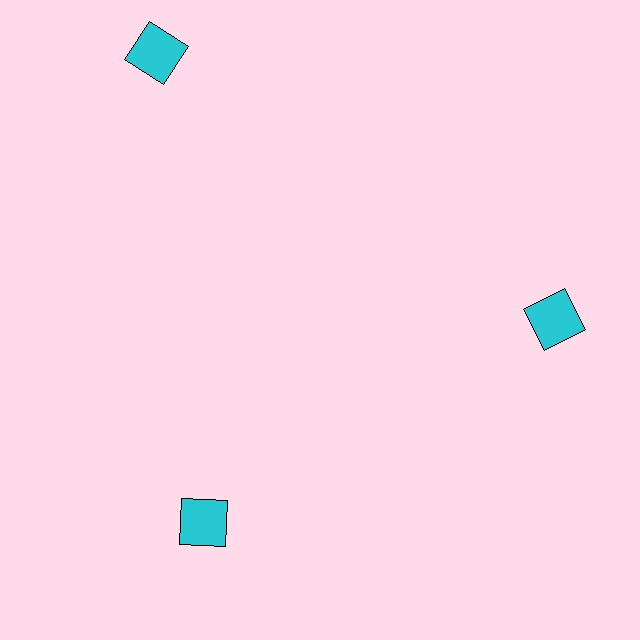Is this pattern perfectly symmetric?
No. The 3 cyan squares are arranged in a ring, but one element near the 11 o'clock position is pushed outward from the center, breaking the 3-fold rotational symmetry.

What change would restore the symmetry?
The symmetry would be restored by moving it inward, back onto the ring so that all 3 squares sit at equal angles and equal distance from the center.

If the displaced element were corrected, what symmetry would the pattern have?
It would have 3-fold rotational symmetry — the pattern would map onto itself every 120 degrees.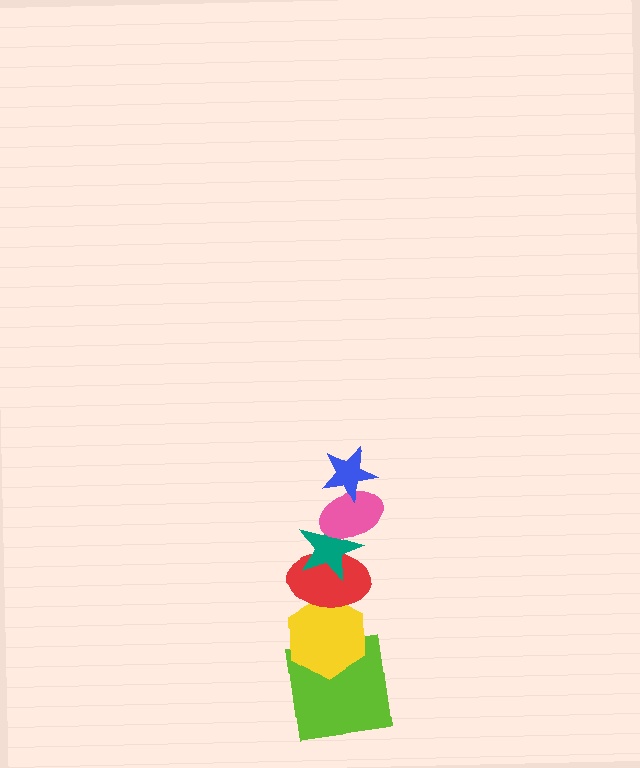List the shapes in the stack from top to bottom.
From top to bottom: the blue star, the pink ellipse, the teal star, the red ellipse, the yellow hexagon, the lime square.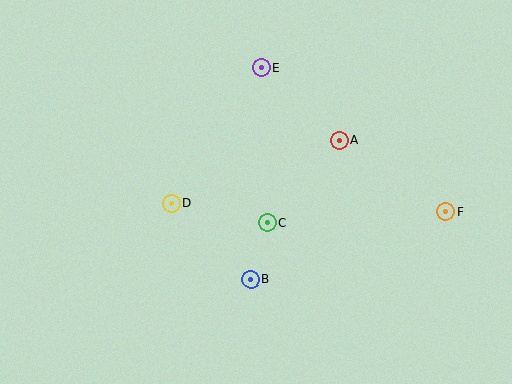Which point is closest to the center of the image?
Point C at (267, 223) is closest to the center.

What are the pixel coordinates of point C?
Point C is at (267, 223).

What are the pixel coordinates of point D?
Point D is at (171, 204).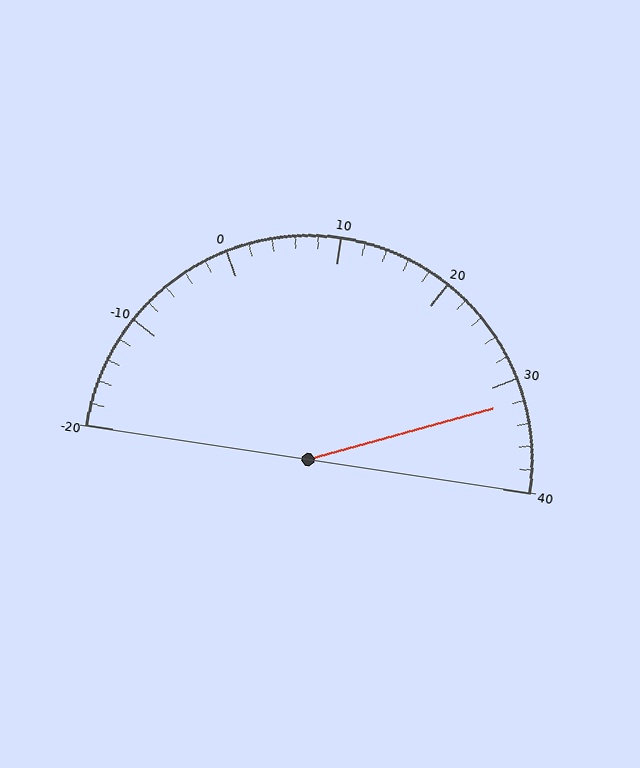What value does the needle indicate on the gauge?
The needle indicates approximately 32.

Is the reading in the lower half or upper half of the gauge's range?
The reading is in the upper half of the range (-20 to 40).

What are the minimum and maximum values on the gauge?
The gauge ranges from -20 to 40.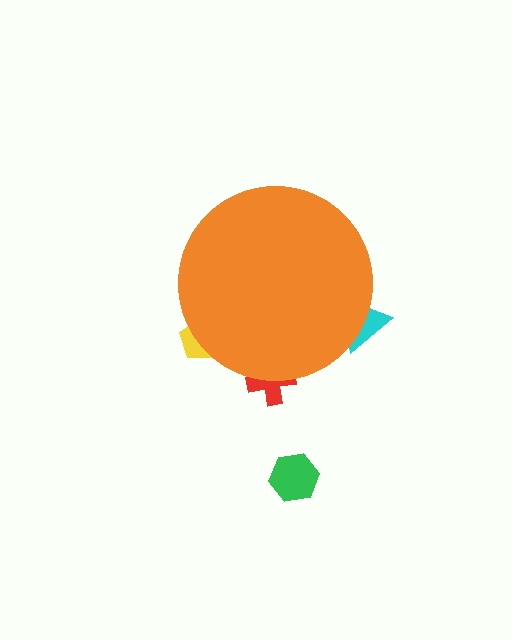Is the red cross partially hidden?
Yes, the red cross is partially hidden behind the orange circle.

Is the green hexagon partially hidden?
No, the green hexagon is fully visible.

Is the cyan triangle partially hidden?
Yes, the cyan triangle is partially hidden behind the orange circle.